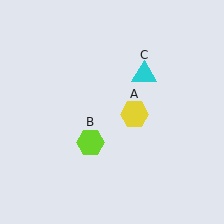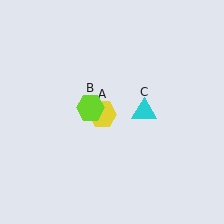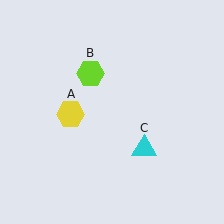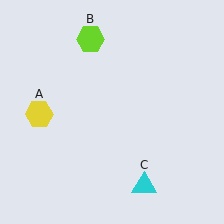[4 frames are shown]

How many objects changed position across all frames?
3 objects changed position: yellow hexagon (object A), lime hexagon (object B), cyan triangle (object C).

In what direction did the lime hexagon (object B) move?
The lime hexagon (object B) moved up.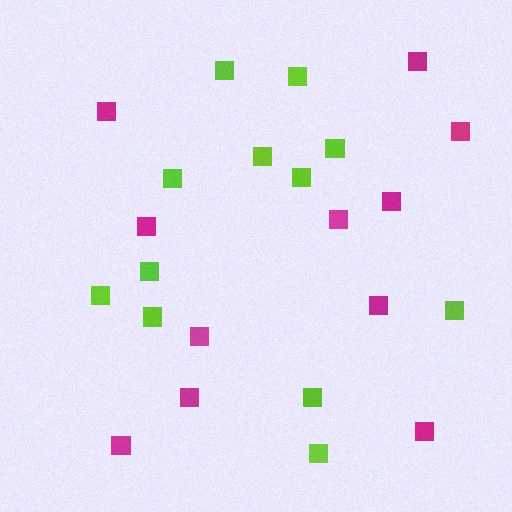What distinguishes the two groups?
There are 2 groups: one group of magenta squares (11) and one group of lime squares (12).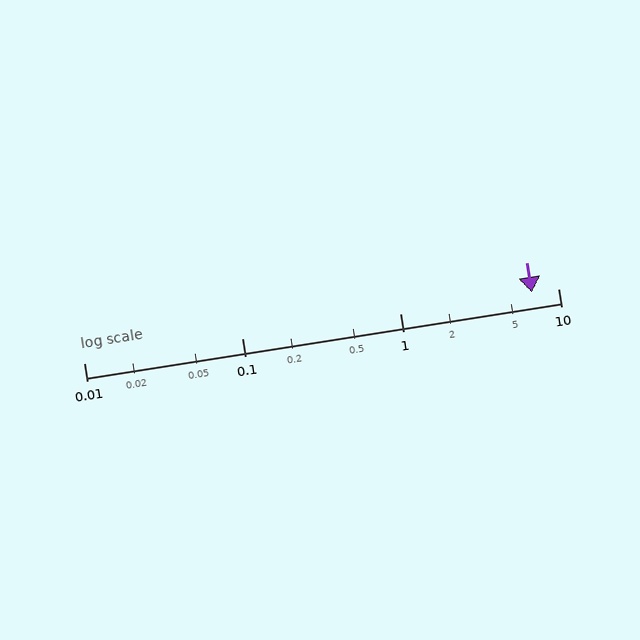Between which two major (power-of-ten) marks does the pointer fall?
The pointer is between 1 and 10.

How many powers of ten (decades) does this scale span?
The scale spans 3 decades, from 0.01 to 10.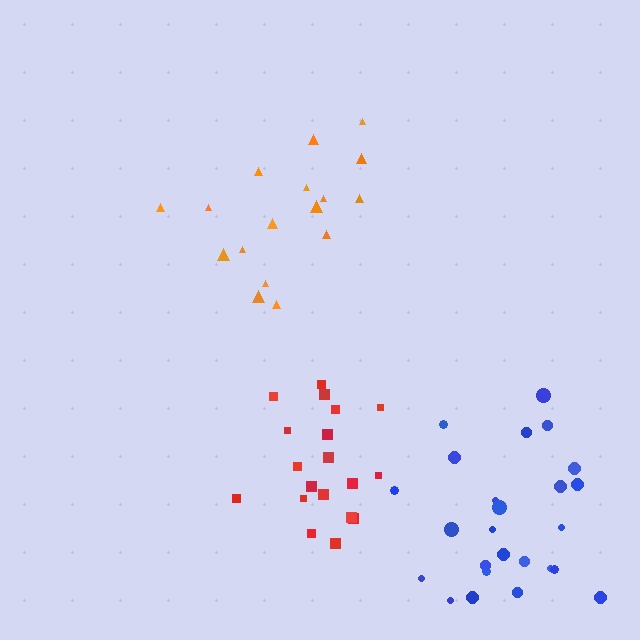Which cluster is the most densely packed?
Red.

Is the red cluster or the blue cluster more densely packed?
Red.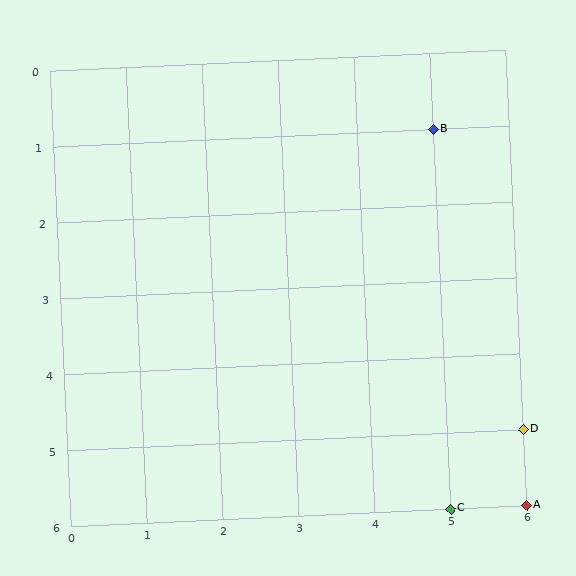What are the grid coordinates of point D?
Point D is at grid coordinates (6, 5).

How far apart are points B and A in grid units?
Points B and A are 1 column and 5 rows apart (about 5.1 grid units diagonally).